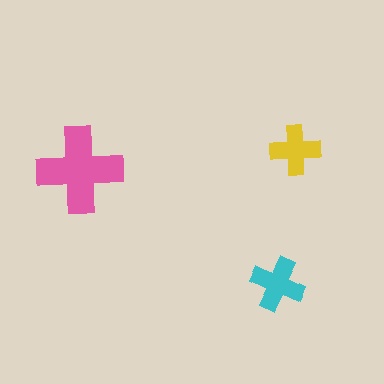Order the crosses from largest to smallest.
the pink one, the cyan one, the yellow one.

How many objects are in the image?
There are 3 objects in the image.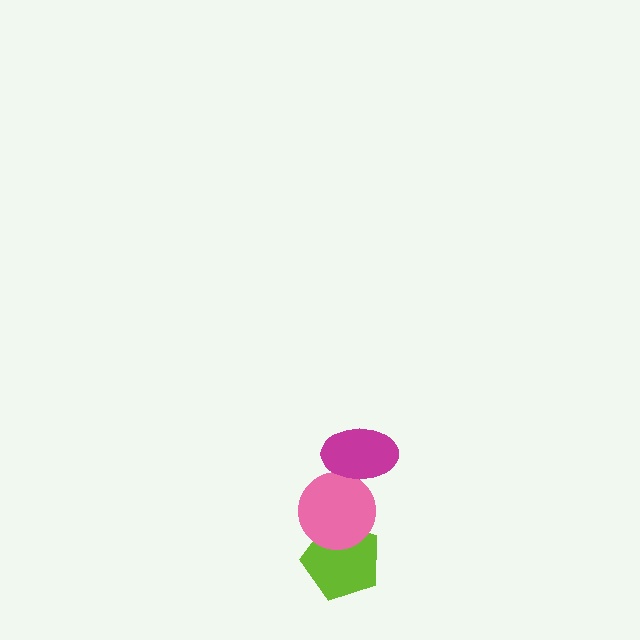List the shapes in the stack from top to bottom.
From top to bottom: the magenta ellipse, the pink circle, the lime pentagon.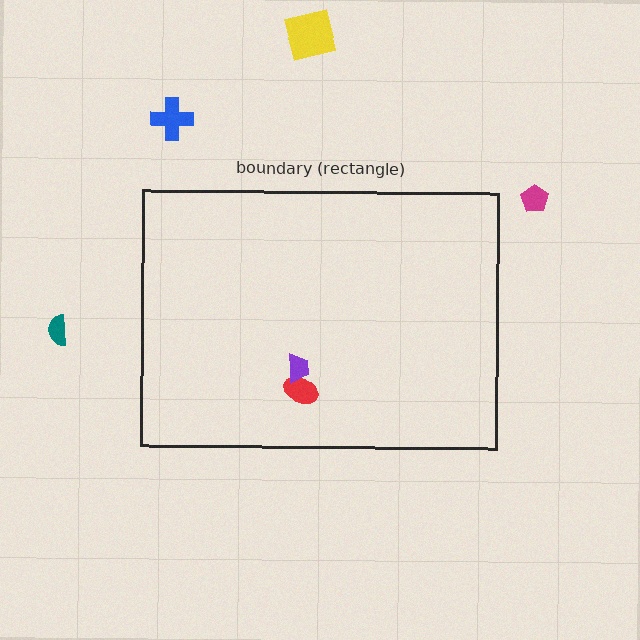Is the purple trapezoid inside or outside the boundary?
Inside.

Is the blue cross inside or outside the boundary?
Outside.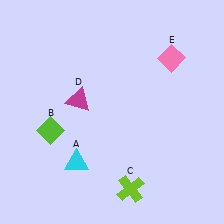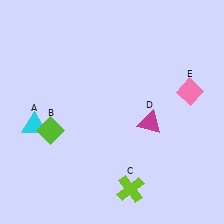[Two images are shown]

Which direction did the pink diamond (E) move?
The pink diamond (E) moved down.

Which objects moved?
The objects that moved are: the cyan triangle (A), the magenta triangle (D), the pink diamond (E).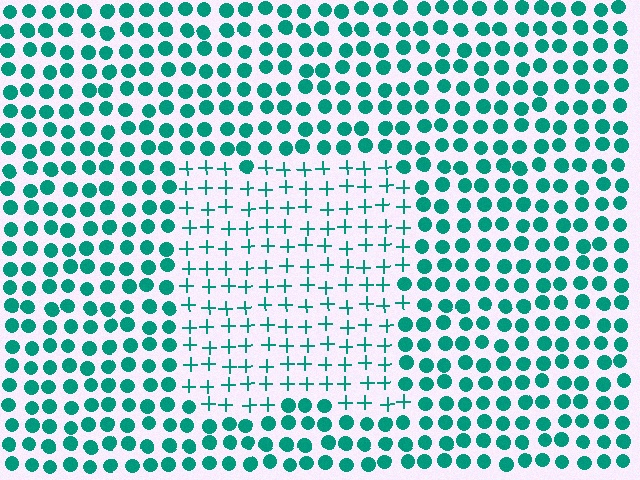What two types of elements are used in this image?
The image uses plus signs inside the rectangle region and circles outside it.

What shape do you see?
I see a rectangle.